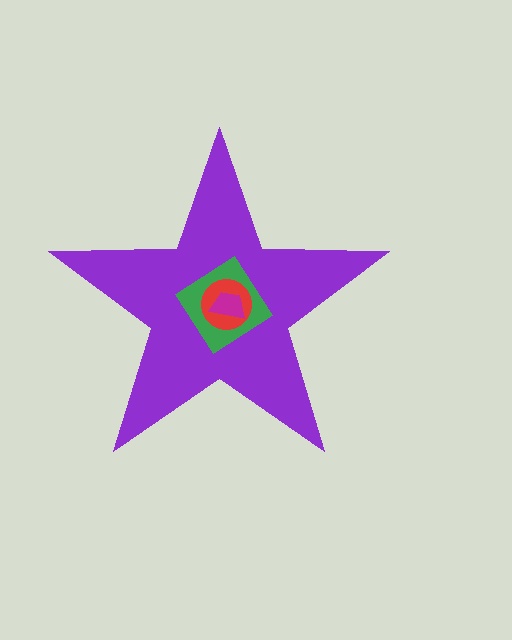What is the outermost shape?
The purple star.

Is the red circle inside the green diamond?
Yes.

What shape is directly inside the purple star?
The green diamond.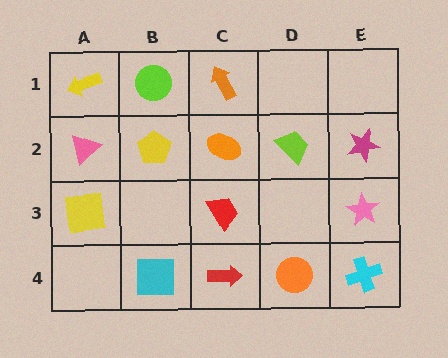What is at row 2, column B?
A yellow pentagon.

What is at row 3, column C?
A red trapezoid.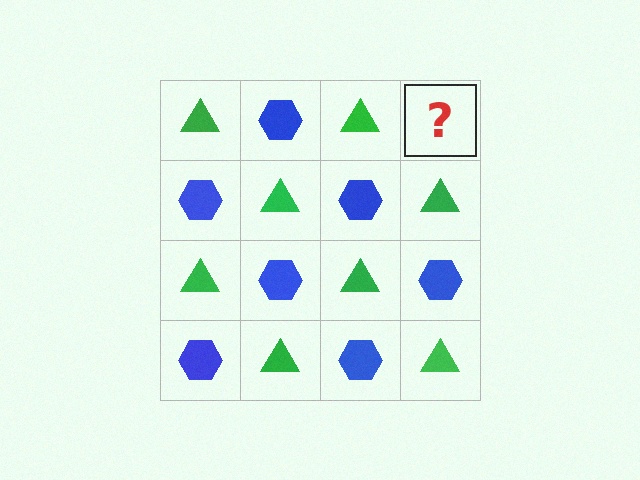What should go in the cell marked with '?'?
The missing cell should contain a blue hexagon.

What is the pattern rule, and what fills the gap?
The rule is that it alternates green triangle and blue hexagon in a checkerboard pattern. The gap should be filled with a blue hexagon.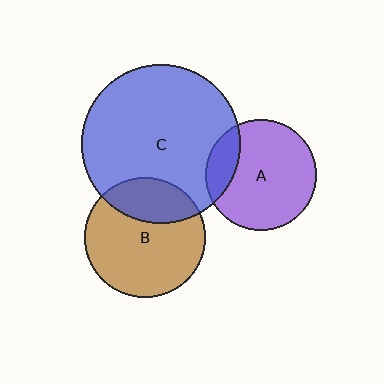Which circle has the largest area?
Circle C (blue).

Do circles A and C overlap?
Yes.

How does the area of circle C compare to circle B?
Approximately 1.8 times.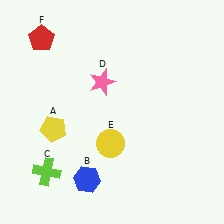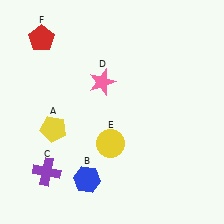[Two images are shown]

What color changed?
The cross (C) changed from lime in Image 1 to purple in Image 2.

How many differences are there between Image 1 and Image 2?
There is 1 difference between the two images.